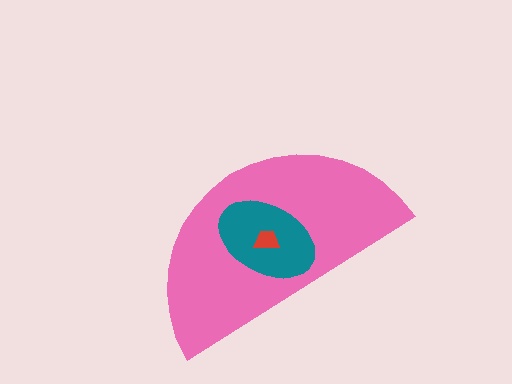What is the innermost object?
The red trapezoid.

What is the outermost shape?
The pink semicircle.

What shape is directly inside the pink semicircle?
The teal ellipse.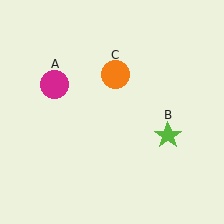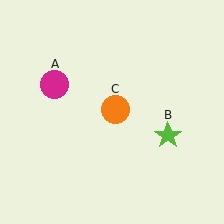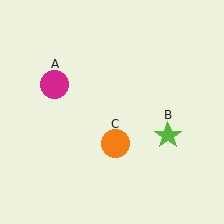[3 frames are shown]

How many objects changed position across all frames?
1 object changed position: orange circle (object C).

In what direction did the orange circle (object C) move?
The orange circle (object C) moved down.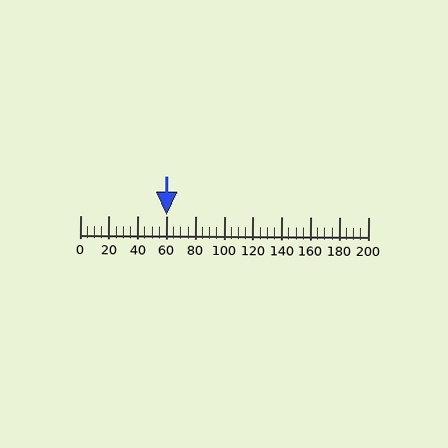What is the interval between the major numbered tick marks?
The major tick marks are spaced 20 units apart.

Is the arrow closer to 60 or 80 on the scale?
The arrow is closer to 60.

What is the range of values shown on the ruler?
The ruler shows values from 0 to 200.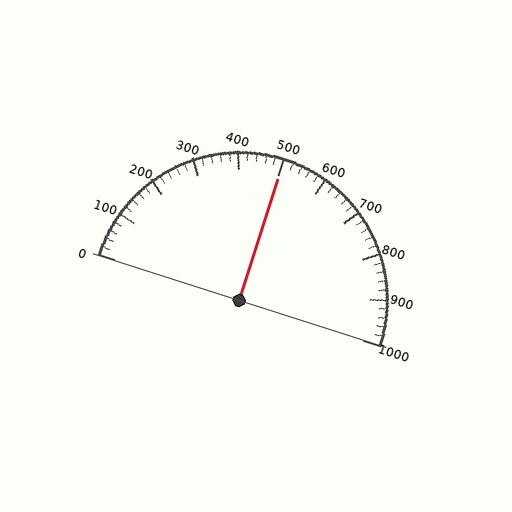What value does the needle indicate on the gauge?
The needle indicates approximately 500.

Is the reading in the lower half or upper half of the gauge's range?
The reading is in the upper half of the range (0 to 1000).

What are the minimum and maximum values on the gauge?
The gauge ranges from 0 to 1000.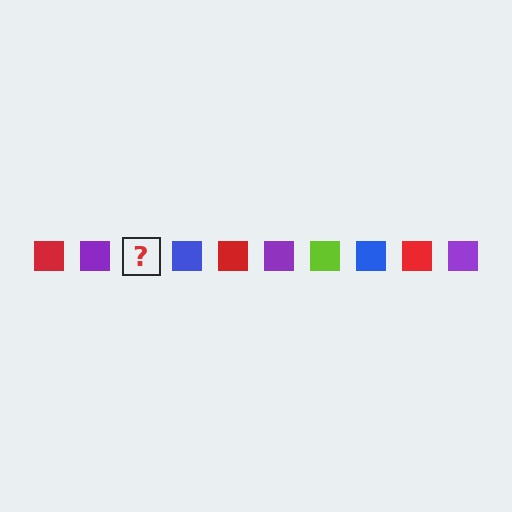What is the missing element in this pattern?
The missing element is a lime square.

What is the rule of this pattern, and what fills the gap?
The rule is that the pattern cycles through red, purple, lime, blue squares. The gap should be filled with a lime square.